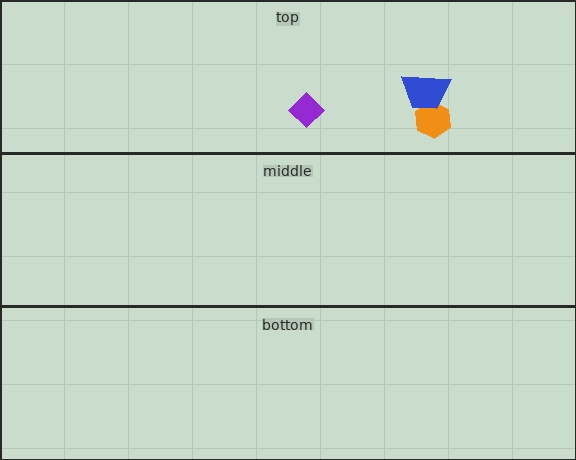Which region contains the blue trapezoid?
The top region.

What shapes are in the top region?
The orange hexagon, the purple diamond, the blue trapezoid.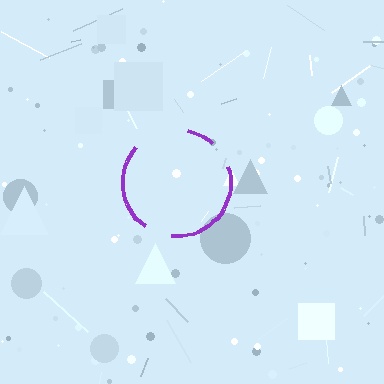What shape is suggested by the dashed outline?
The dashed outline suggests a circle.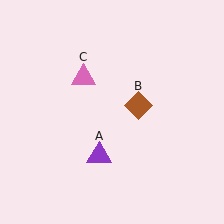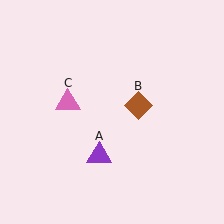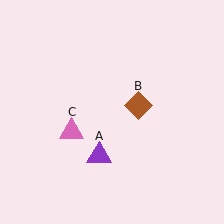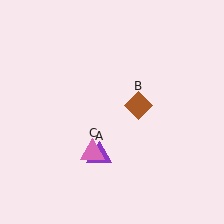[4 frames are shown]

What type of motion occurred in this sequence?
The pink triangle (object C) rotated counterclockwise around the center of the scene.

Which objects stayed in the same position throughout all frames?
Purple triangle (object A) and brown diamond (object B) remained stationary.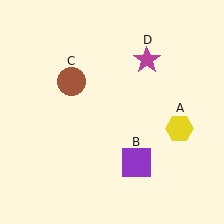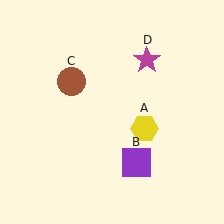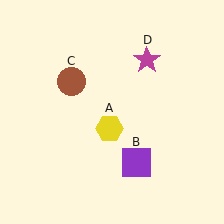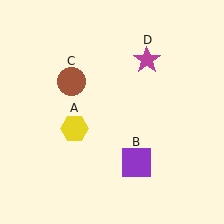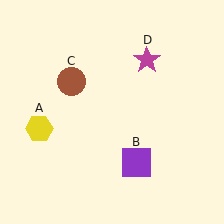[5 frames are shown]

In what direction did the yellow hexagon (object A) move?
The yellow hexagon (object A) moved left.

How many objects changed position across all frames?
1 object changed position: yellow hexagon (object A).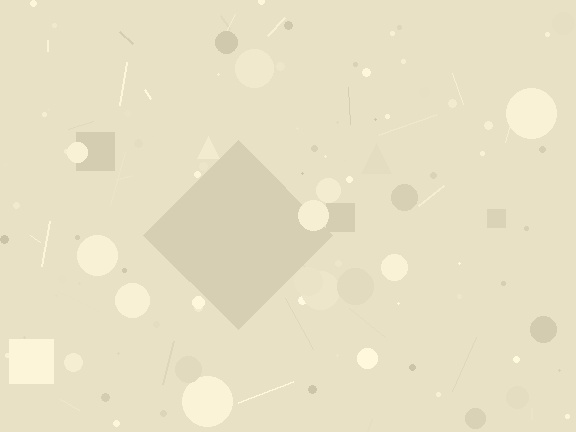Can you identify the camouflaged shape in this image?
The camouflaged shape is a diamond.